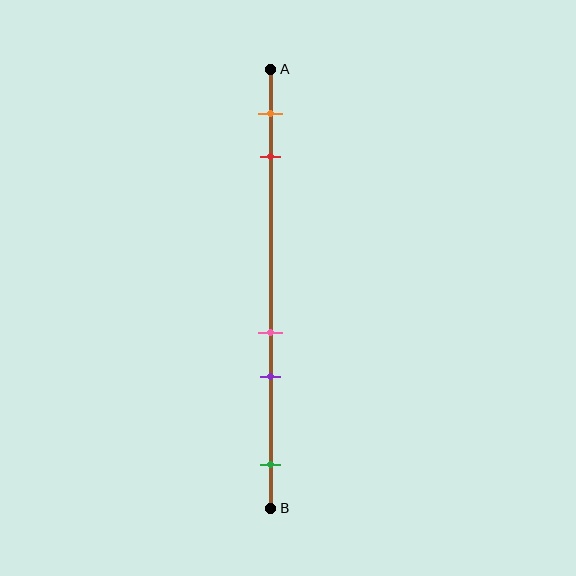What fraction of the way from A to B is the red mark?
The red mark is approximately 20% (0.2) of the way from A to B.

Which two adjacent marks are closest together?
The pink and purple marks are the closest adjacent pair.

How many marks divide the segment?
There are 5 marks dividing the segment.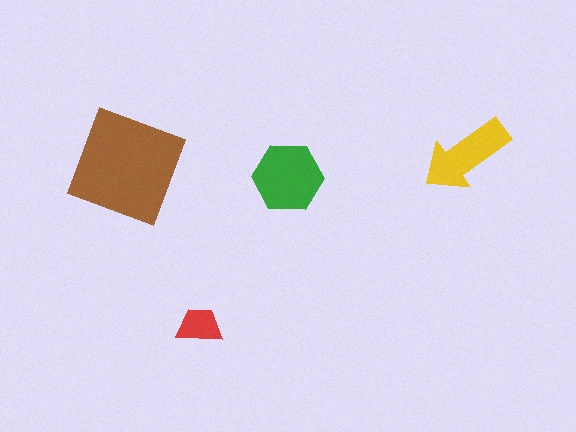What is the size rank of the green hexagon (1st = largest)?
2nd.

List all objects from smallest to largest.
The red trapezoid, the yellow arrow, the green hexagon, the brown diamond.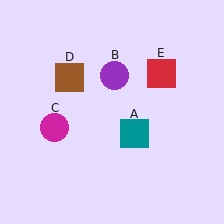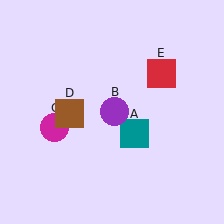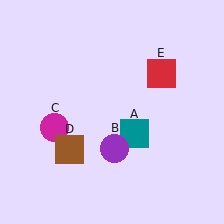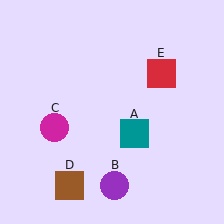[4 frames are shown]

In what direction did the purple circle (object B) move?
The purple circle (object B) moved down.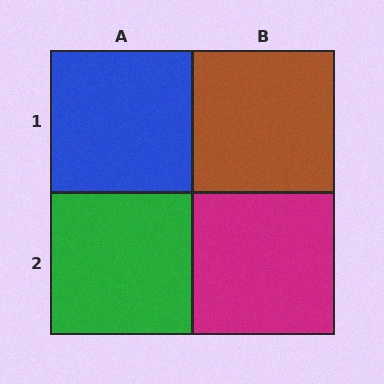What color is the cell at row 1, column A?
Blue.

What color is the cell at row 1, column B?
Brown.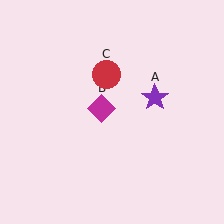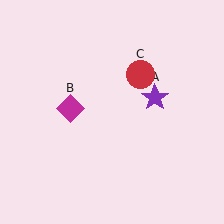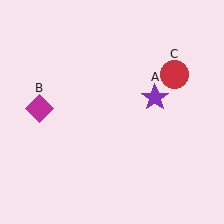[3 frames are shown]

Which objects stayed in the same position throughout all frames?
Purple star (object A) remained stationary.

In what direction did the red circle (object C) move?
The red circle (object C) moved right.